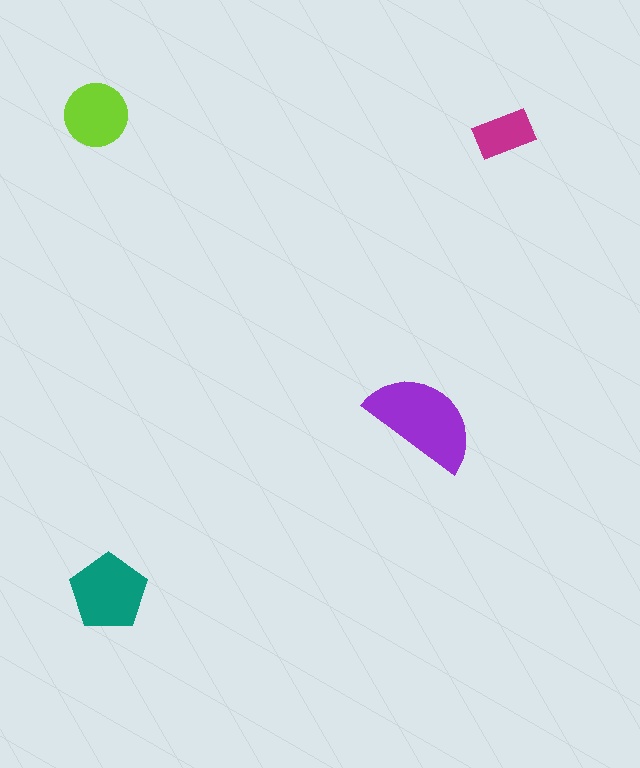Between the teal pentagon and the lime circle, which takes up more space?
The teal pentagon.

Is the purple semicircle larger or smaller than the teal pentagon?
Larger.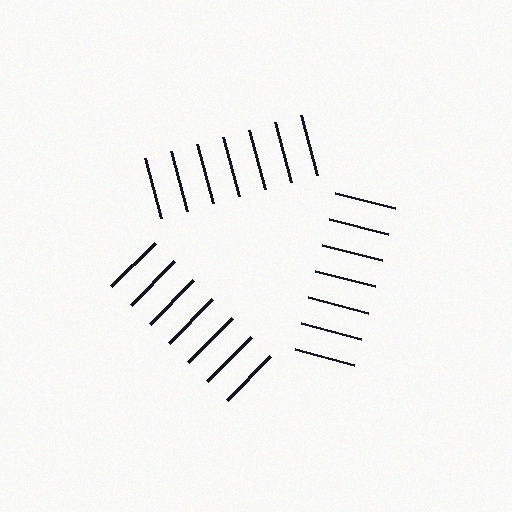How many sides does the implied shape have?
3 sides — the line-ends trace a triangle.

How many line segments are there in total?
21 — 7 along each of the 3 edges.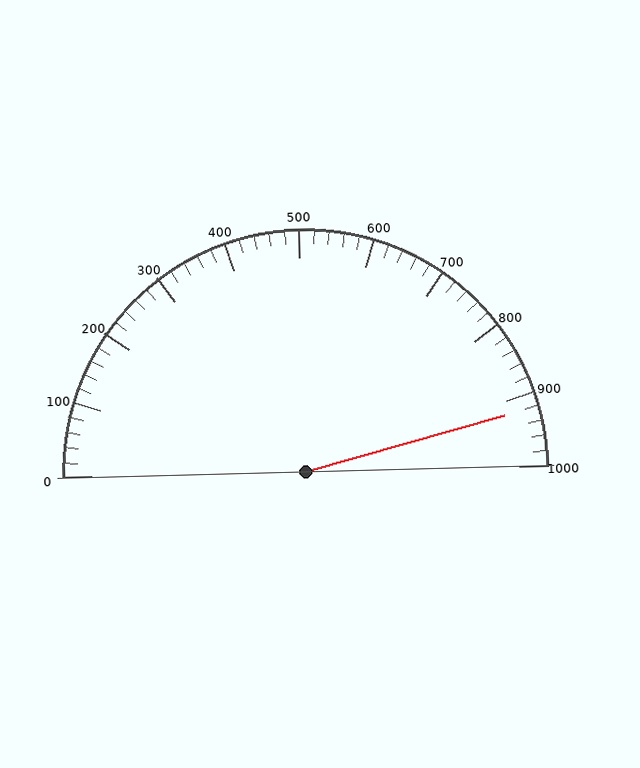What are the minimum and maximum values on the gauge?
The gauge ranges from 0 to 1000.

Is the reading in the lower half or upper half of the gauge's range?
The reading is in the upper half of the range (0 to 1000).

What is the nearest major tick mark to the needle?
The nearest major tick mark is 900.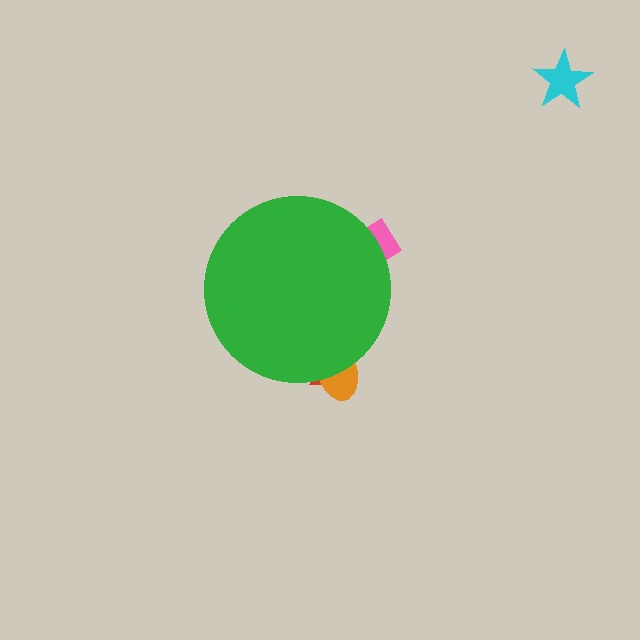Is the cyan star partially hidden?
No, the cyan star is fully visible.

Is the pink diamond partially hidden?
Yes, the pink diamond is partially hidden behind the green circle.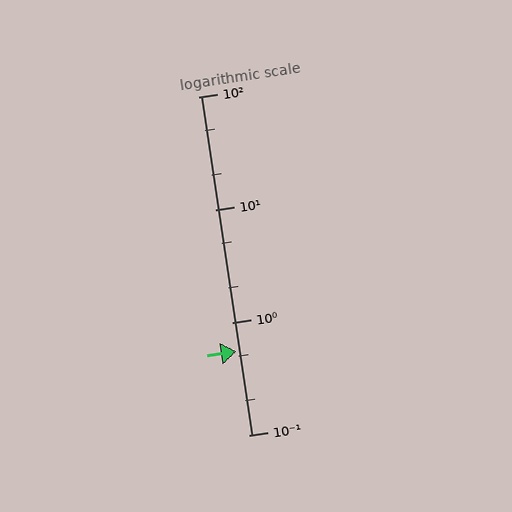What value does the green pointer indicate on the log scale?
The pointer indicates approximately 0.55.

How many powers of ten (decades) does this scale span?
The scale spans 3 decades, from 0.1 to 100.